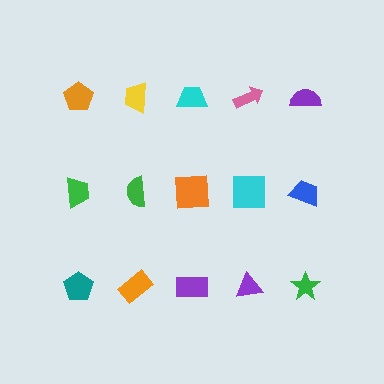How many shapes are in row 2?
5 shapes.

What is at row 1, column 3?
A cyan trapezoid.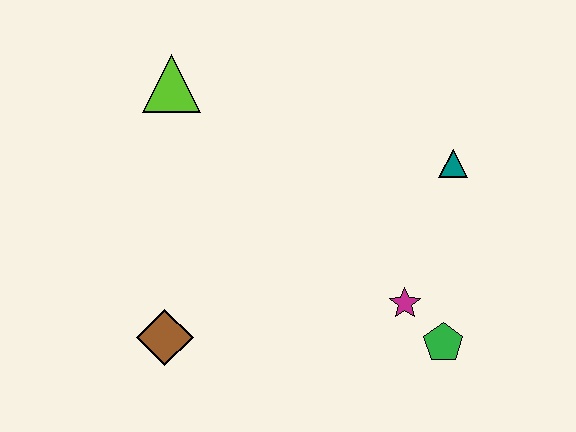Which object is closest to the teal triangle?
The magenta star is closest to the teal triangle.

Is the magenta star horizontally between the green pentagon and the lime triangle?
Yes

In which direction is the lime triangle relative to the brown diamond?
The lime triangle is above the brown diamond.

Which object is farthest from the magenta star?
The lime triangle is farthest from the magenta star.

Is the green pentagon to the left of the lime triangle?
No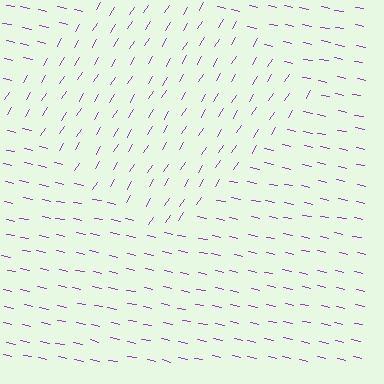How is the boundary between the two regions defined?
The boundary is defined purely by a change in line orientation (approximately 71 degrees difference). All lines are the same color and thickness.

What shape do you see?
I see a diamond.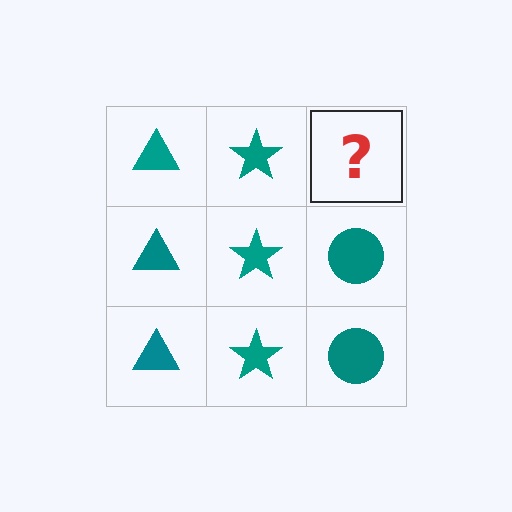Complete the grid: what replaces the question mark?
The question mark should be replaced with a teal circle.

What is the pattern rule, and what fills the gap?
The rule is that each column has a consistent shape. The gap should be filled with a teal circle.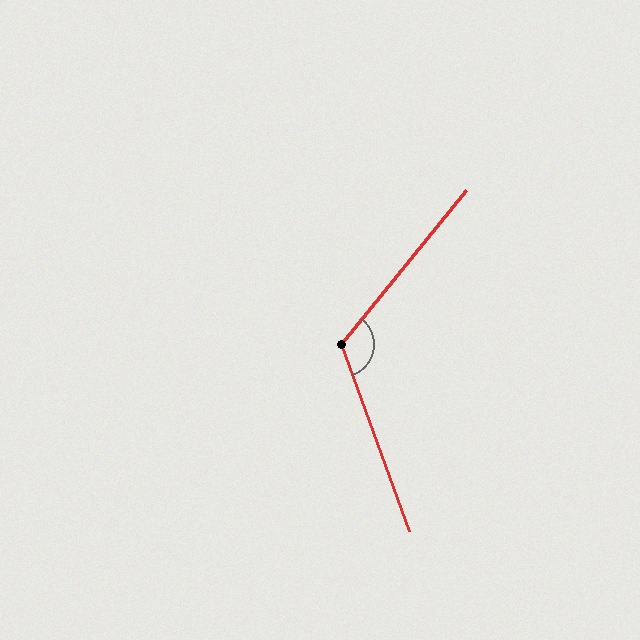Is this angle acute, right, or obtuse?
It is obtuse.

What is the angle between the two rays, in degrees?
Approximately 121 degrees.